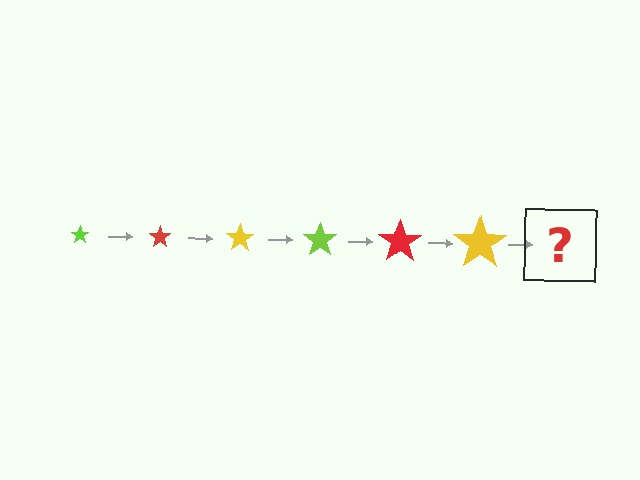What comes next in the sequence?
The next element should be a lime star, larger than the previous one.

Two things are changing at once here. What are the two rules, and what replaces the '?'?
The two rules are that the star grows larger each step and the color cycles through lime, red, and yellow. The '?' should be a lime star, larger than the previous one.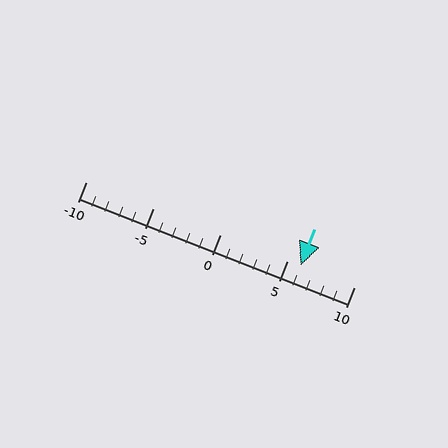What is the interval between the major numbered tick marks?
The major tick marks are spaced 5 units apart.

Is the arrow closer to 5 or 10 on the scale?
The arrow is closer to 5.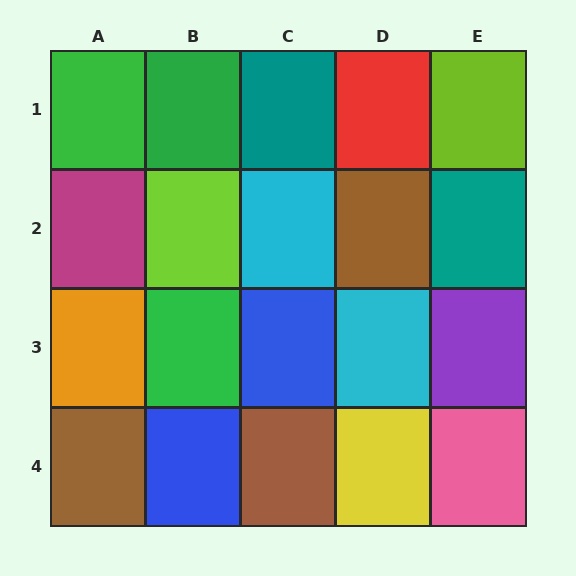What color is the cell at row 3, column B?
Green.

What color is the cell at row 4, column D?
Yellow.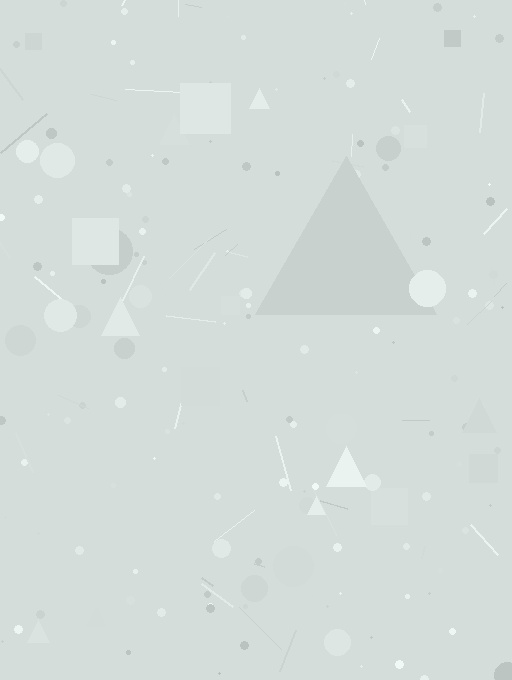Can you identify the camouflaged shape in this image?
The camouflaged shape is a triangle.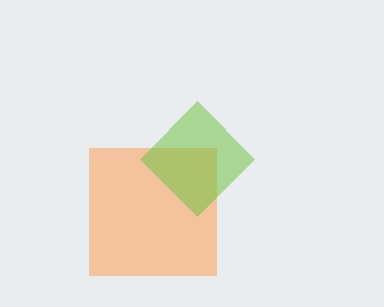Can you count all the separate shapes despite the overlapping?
Yes, there are 2 separate shapes.